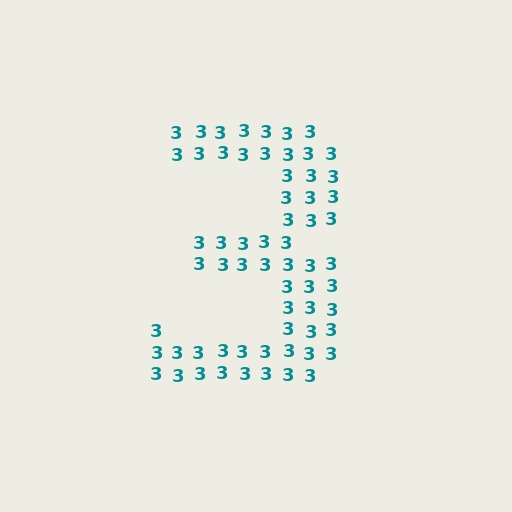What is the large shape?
The large shape is the digit 3.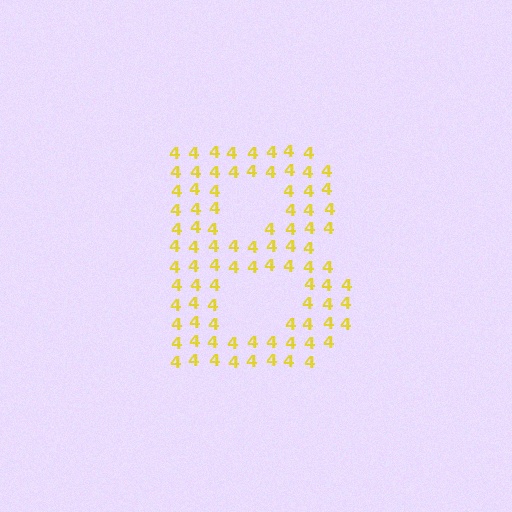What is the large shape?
The large shape is the letter B.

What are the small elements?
The small elements are digit 4's.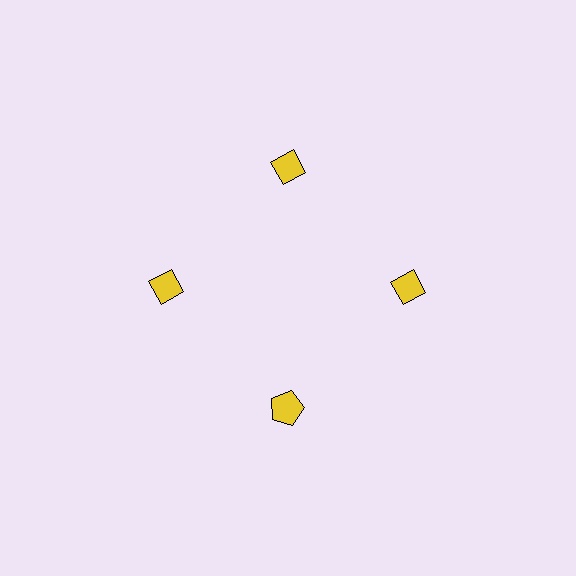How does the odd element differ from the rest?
It has a different shape: pentagon instead of diamond.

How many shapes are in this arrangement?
There are 4 shapes arranged in a ring pattern.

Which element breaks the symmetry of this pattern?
The yellow pentagon at roughly the 6 o'clock position breaks the symmetry. All other shapes are yellow diamonds.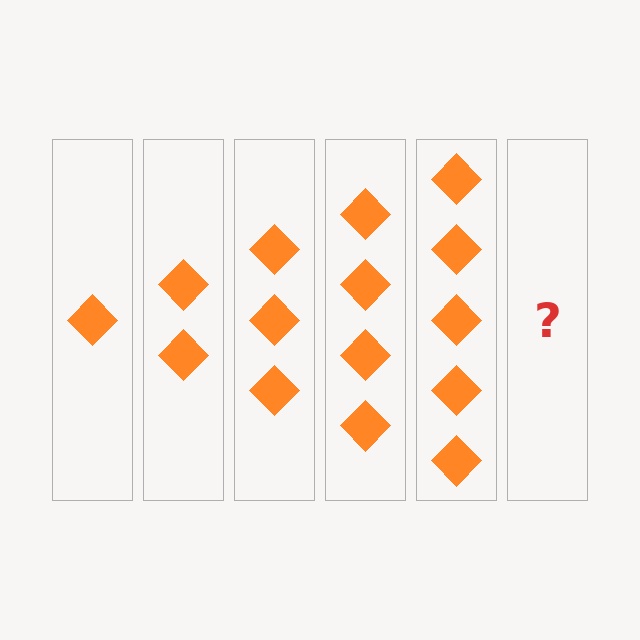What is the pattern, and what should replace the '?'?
The pattern is that each step adds one more diamond. The '?' should be 6 diamonds.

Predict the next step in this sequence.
The next step is 6 diamonds.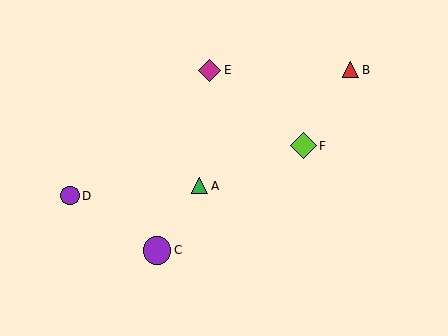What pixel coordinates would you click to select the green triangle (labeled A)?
Click at (200, 186) to select the green triangle A.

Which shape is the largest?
The purple circle (labeled C) is the largest.